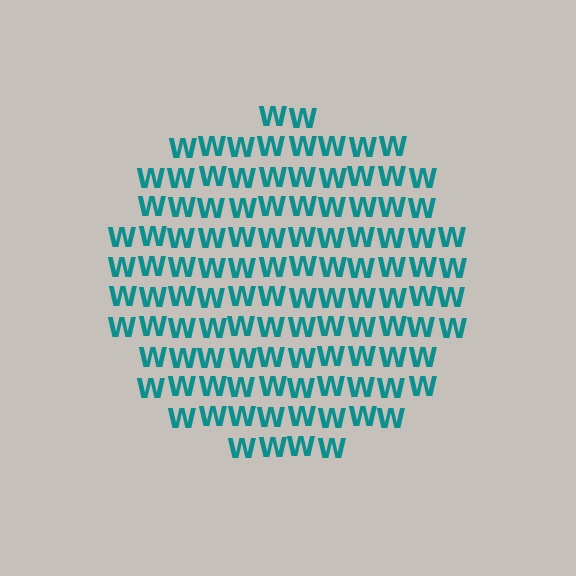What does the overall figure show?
The overall figure shows a circle.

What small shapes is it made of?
It is made of small letter W's.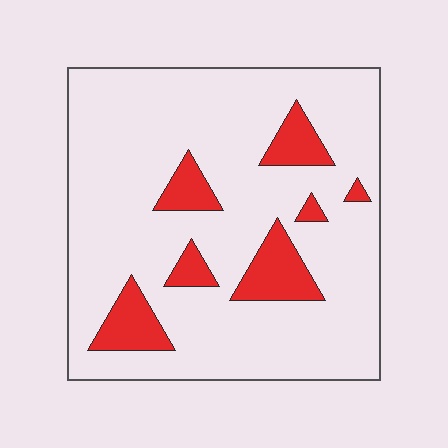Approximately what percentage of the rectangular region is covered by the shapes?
Approximately 15%.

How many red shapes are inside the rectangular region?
7.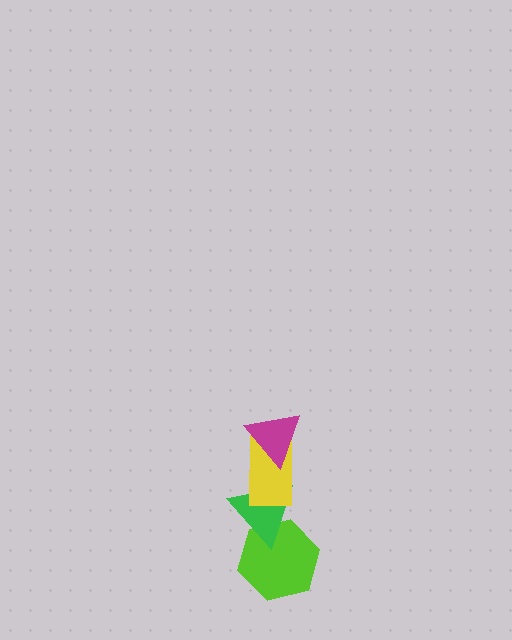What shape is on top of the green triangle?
The yellow rectangle is on top of the green triangle.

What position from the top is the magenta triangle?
The magenta triangle is 1st from the top.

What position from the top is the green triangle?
The green triangle is 3rd from the top.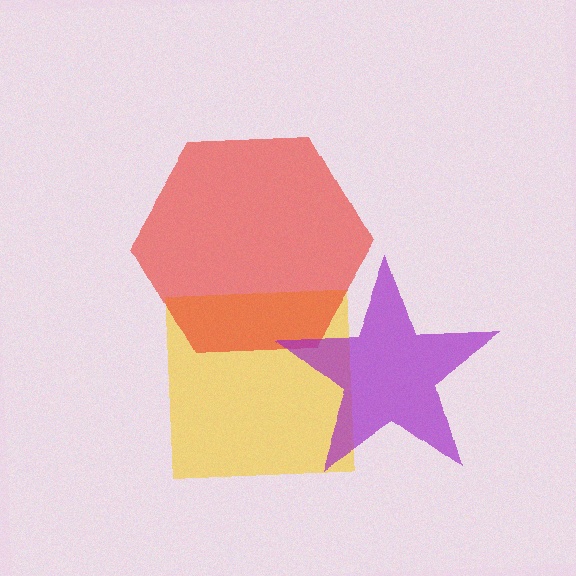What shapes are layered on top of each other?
The layered shapes are: a yellow square, a red hexagon, a purple star.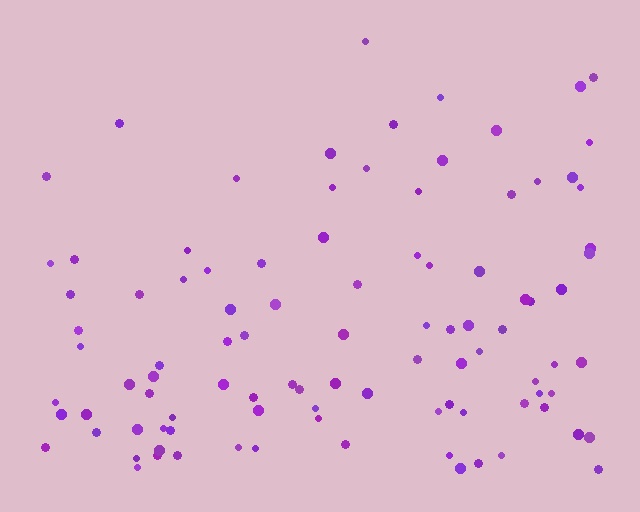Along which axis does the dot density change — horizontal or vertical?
Vertical.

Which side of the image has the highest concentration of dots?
The bottom.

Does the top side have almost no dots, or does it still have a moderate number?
Still a moderate number, just noticeably fewer than the bottom.